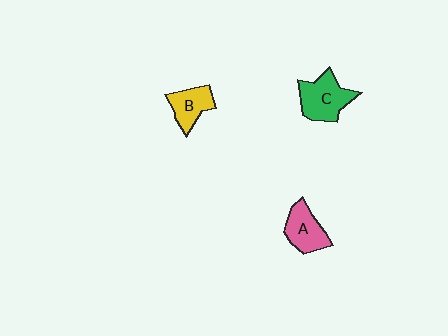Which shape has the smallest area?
Shape B (yellow).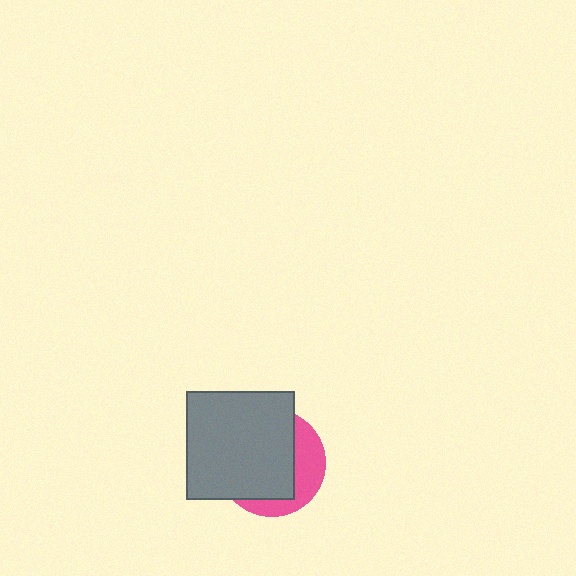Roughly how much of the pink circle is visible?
A small part of it is visible (roughly 32%).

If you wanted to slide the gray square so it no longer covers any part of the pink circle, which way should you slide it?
Slide it toward the upper-left — that is the most direct way to separate the two shapes.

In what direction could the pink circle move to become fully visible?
The pink circle could move toward the lower-right. That would shift it out from behind the gray square entirely.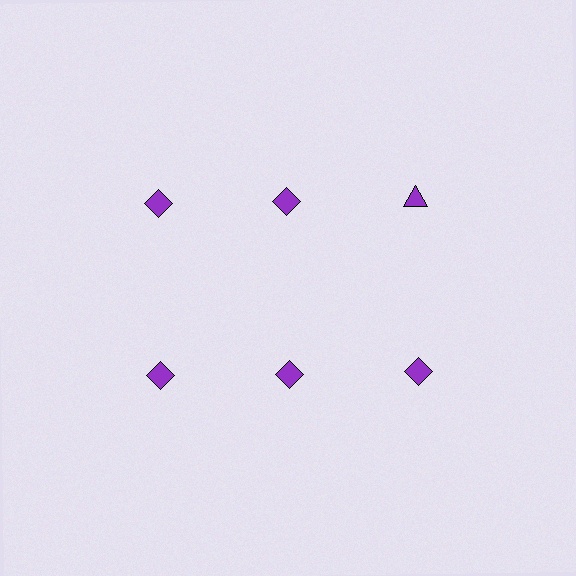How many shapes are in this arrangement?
There are 6 shapes arranged in a grid pattern.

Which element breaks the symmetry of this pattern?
The purple triangle in the top row, center column breaks the symmetry. All other shapes are purple diamonds.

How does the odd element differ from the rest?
It has a different shape: triangle instead of diamond.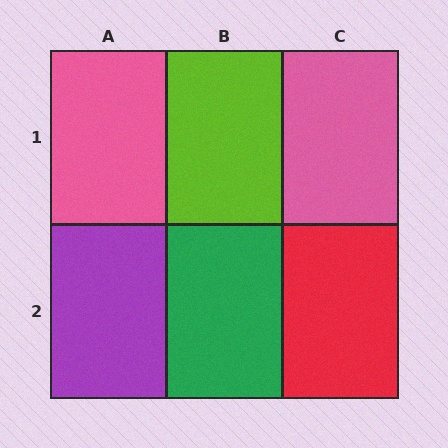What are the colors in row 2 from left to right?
Purple, green, red.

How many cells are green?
1 cell is green.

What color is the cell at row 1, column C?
Pink.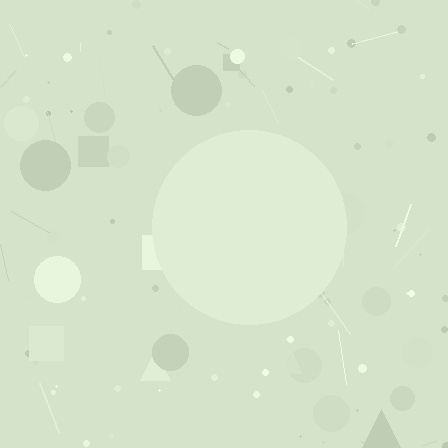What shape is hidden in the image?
A circle is hidden in the image.